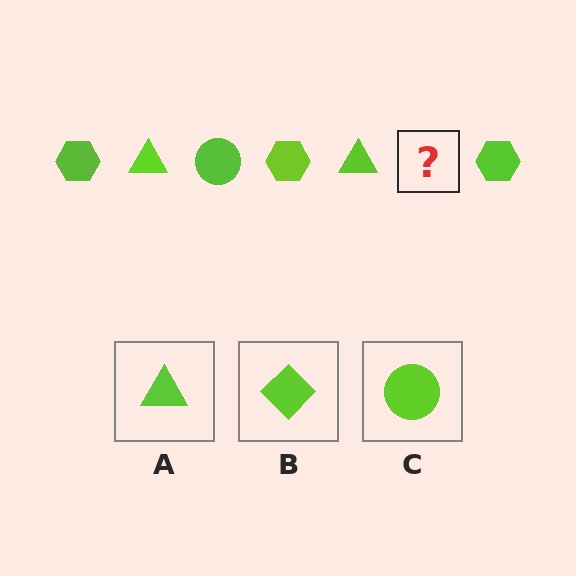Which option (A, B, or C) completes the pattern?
C.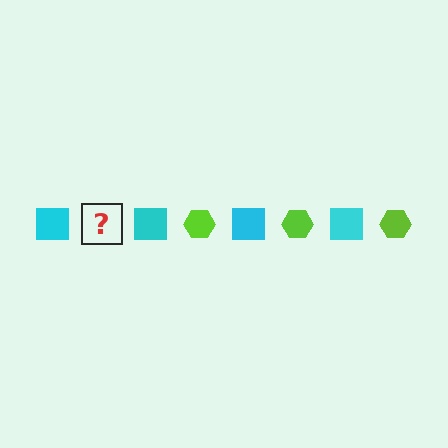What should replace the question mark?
The question mark should be replaced with a lime hexagon.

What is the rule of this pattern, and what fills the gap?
The rule is that the pattern alternates between cyan square and lime hexagon. The gap should be filled with a lime hexagon.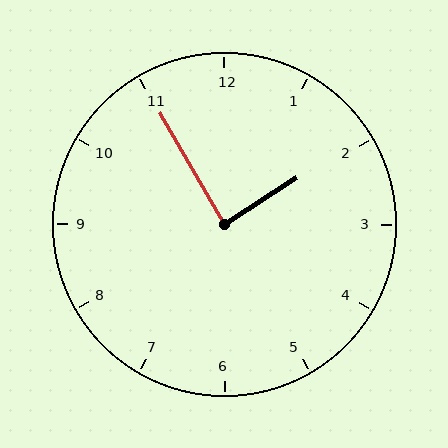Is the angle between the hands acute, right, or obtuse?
It is right.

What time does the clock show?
1:55.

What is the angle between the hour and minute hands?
Approximately 88 degrees.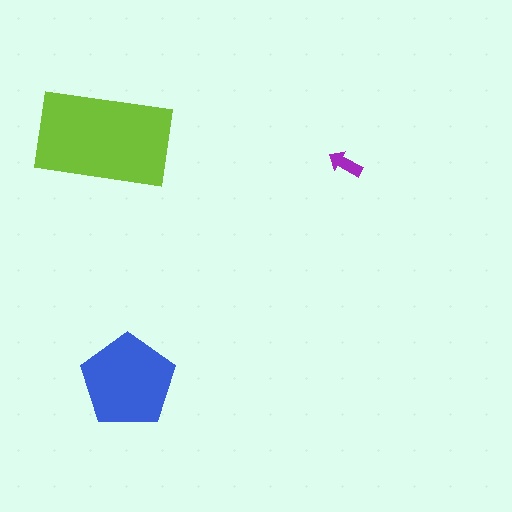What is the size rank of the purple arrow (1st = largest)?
3rd.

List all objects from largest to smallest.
The lime rectangle, the blue pentagon, the purple arrow.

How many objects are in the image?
There are 3 objects in the image.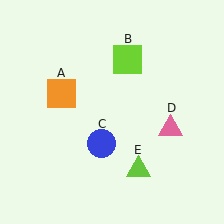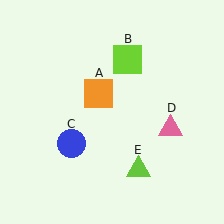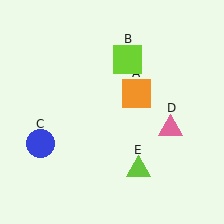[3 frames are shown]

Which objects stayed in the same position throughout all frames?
Lime square (object B) and pink triangle (object D) and lime triangle (object E) remained stationary.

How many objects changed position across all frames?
2 objects changed position: orange square (object A), blue circle (object C).